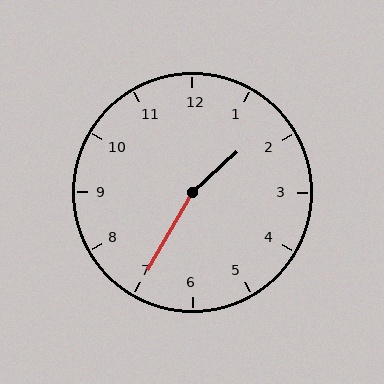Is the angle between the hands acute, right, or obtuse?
It is obtuse.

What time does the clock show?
1:35.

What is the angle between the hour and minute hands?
Approximately 162 degrees.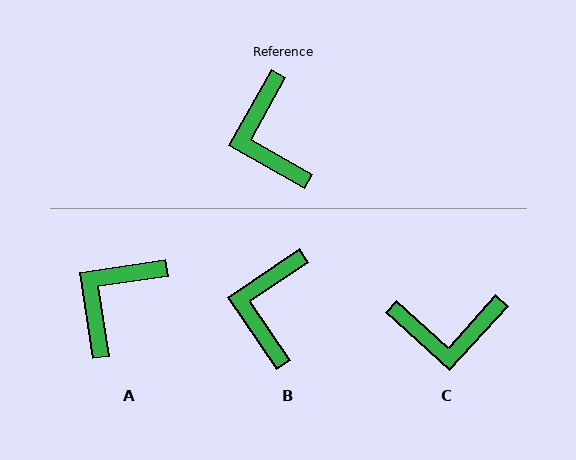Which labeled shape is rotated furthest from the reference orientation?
C, about 77 degrees away.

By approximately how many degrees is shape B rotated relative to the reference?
Approximately 26 degrees clockwise.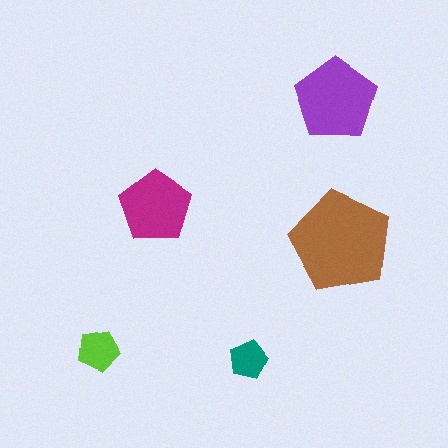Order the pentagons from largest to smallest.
the brown one, the purple one, the magenta one, the lime one, the teal one.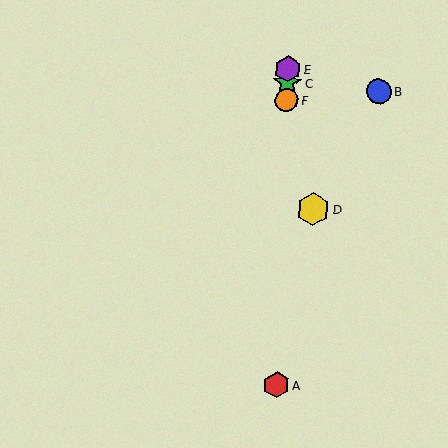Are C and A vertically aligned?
Yes, both are at x≈287.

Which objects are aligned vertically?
Objects A, C, E, F are aligned vertically.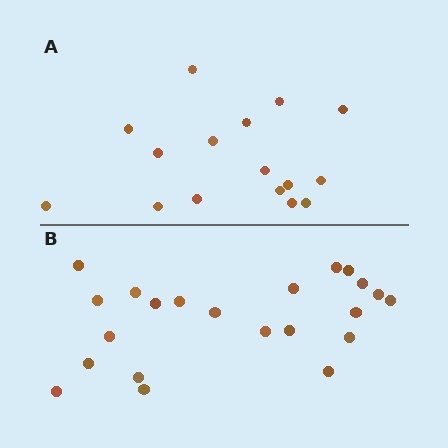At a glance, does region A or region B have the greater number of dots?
Region B (the bottom region) has more dots.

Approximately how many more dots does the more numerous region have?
Region B has about 6 more dots than region A.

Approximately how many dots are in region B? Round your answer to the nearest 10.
About 20 dots. (The exact count is 22, which rounds to 20.)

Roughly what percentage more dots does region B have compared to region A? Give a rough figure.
About 40% more.